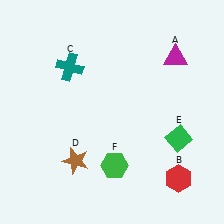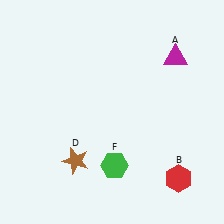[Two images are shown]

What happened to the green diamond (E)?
The green diamond (E) was removed in Image 2. It was in the bottom-right area of Image 1.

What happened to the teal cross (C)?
The teal cross (C) was removed in Image 2. It was in the top-left area of Image 1.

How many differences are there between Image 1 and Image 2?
There are 2 differences between the two images.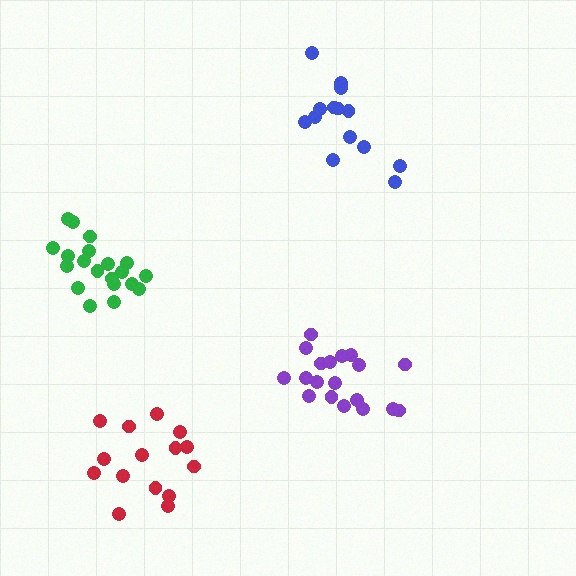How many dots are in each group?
Group 1: 15 dots, Group 2: 19 dots, Group 3: 15 dots, Group 4: 20 dots (69 total).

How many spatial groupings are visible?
There are 4 spatial groupings.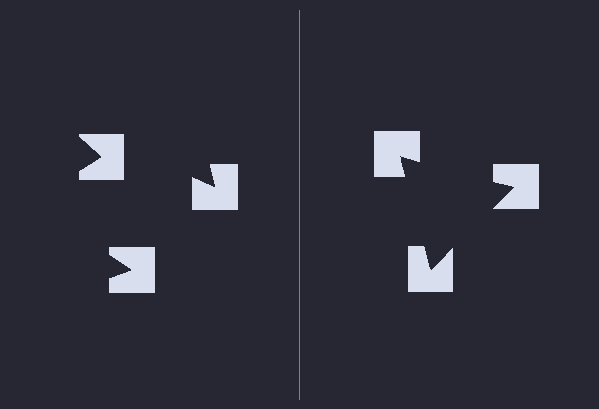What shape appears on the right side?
An illusory triangle.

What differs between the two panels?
The notched squares are positioned identically on both sides; only the wedge orientations differ. On the right they align to a triangle; on the left they are misaligned.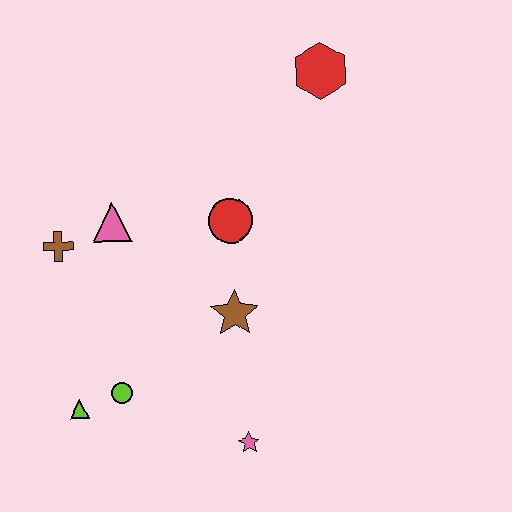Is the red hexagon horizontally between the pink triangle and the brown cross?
No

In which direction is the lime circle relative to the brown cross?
The lime circle is below the brown cross.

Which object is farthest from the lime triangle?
The red hexagon is farthest from the lime triangle.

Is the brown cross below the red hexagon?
Yes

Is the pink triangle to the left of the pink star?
Yes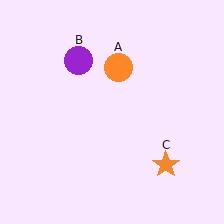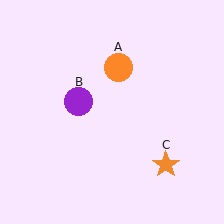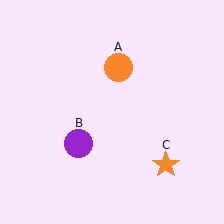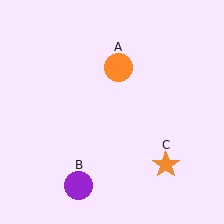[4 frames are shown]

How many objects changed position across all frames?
1 object changed position: purple circle (object B).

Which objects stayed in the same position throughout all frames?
Orange circle (object A) and orange star (object C) remained stationary.